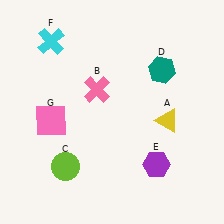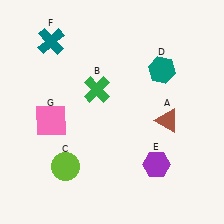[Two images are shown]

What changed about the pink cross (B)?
In Image 1, B is pink. In Image 2, it changed to green.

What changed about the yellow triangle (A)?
In Image 1, A is yellow. In Image 2, it changed to brown.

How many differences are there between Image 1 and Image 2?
There are 3 differences between the two images.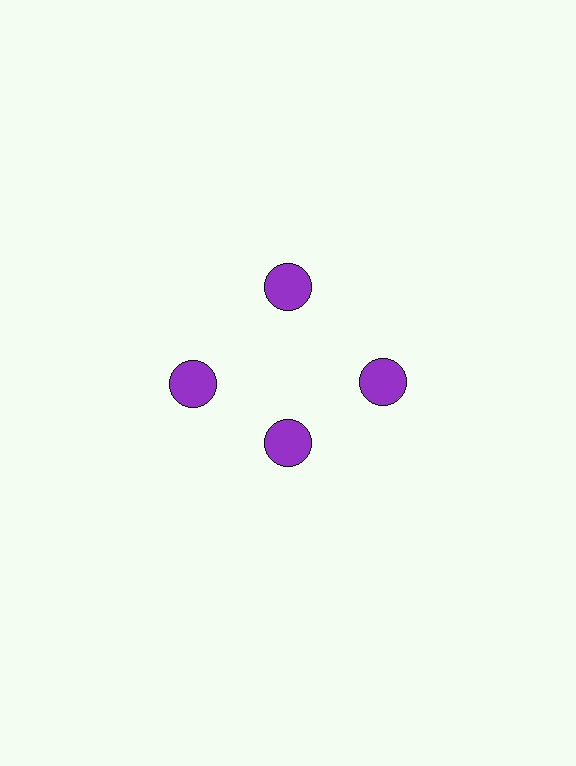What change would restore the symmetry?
The symmetry would be restored by moving it outward, back onto the ring so that all 4 circles sit at equal angles and equal distance from the center.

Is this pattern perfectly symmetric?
No. The 4 purple circles are arranged in a ring, but one element near the 6 o'clock position is pulled inward toward the center, breaking the 4-fold rotational symmetry.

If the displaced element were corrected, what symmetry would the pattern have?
It would have 4-fold rotational symmetry — the pattern would map onto itself every 90 degrees.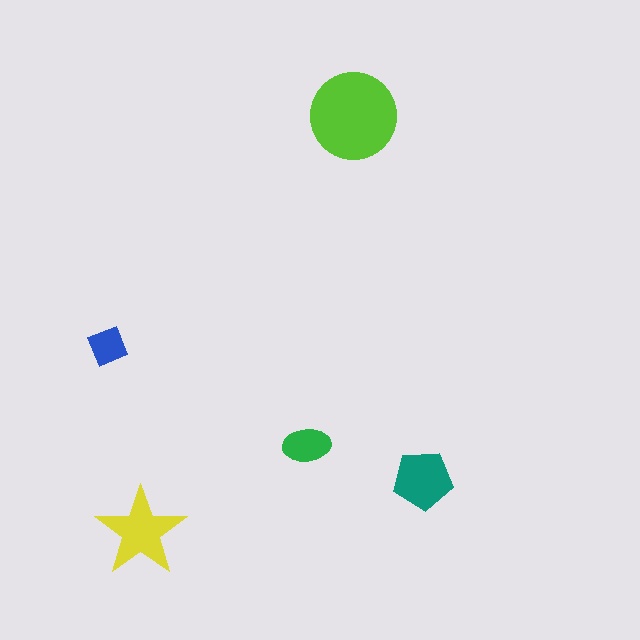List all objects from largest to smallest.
The lime circle, the yellow star, the teal pentagon, the green ellipse, the blue square.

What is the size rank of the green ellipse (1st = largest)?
4th.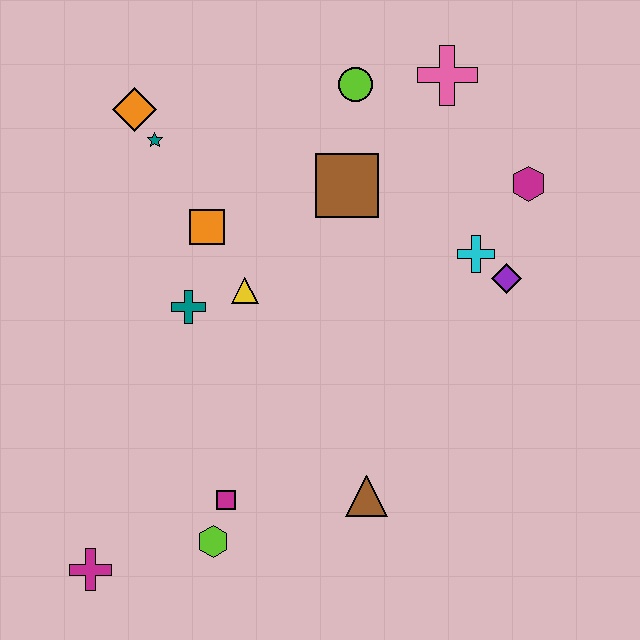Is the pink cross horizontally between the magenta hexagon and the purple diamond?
No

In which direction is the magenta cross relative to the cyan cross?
The magenta cross is to the left of the cyan cross.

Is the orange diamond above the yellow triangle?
Yes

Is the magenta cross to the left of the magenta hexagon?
Yes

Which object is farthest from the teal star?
The magenta cross is farthest from the teal star.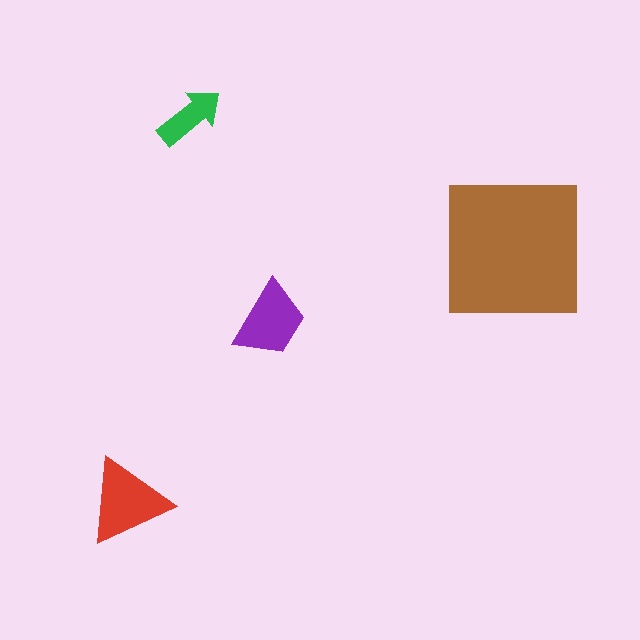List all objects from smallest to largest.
The green arrow, the purple trapezoid, the red triangle, the brown square.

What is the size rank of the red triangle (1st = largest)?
2nd.